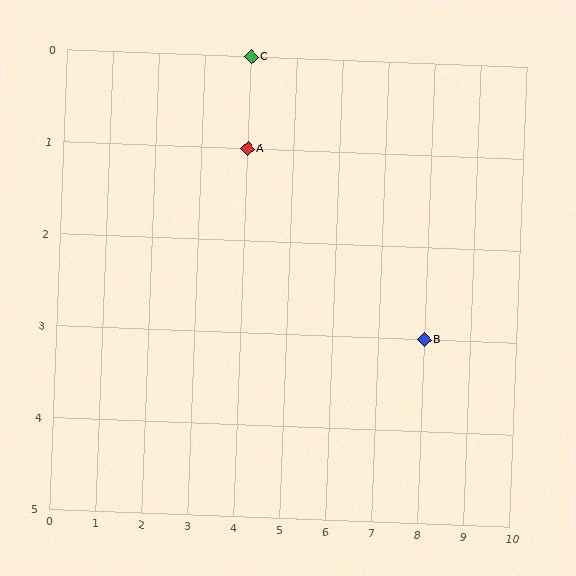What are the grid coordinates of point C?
Point C is at grid coordinates (4, 0).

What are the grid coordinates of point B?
Point B is at grid coordinates (8, 3).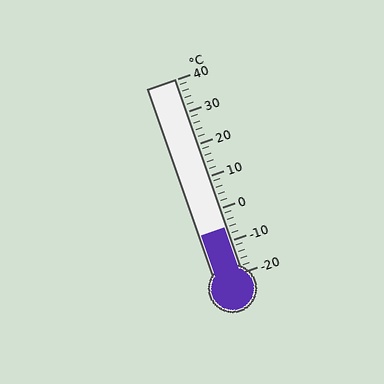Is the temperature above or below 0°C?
The temperature is below 0°C.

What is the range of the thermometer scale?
The thermometer scale ranges from -20°C to 40°C.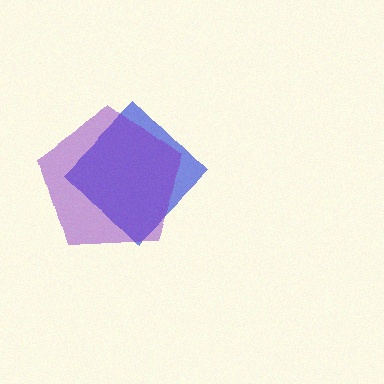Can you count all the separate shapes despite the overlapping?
Yes, there are 2 separate shapes.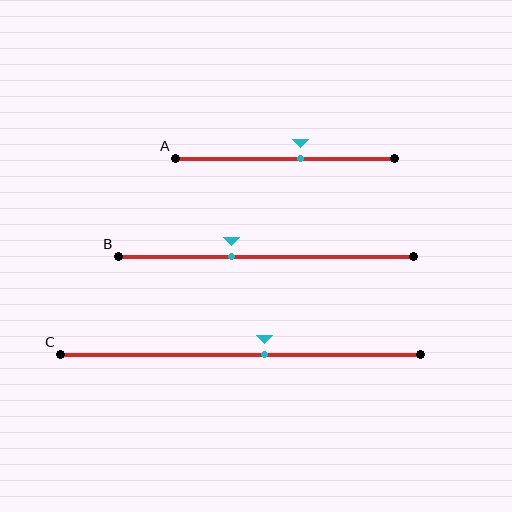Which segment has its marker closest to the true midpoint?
Segment C has its marker closest to the true midpoint.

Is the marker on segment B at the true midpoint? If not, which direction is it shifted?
No, the marker on segment B is shifted to the left by about 12% of the segment length.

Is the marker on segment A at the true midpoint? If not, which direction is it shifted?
No, the marker on segment A is shifted to the right by about 7% of the segment length.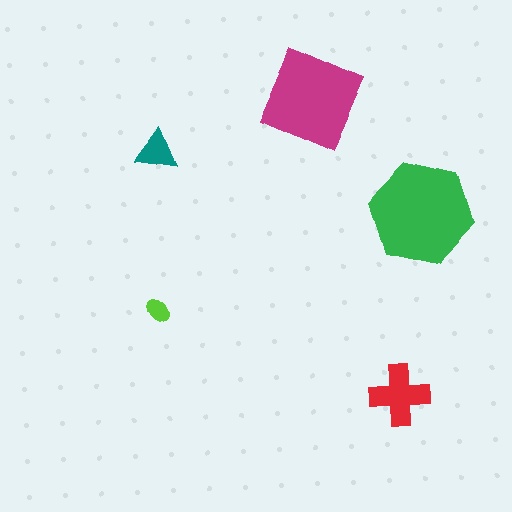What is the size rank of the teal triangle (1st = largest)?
4th.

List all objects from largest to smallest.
The green hexagon, the magenta diamond, the red cross, the teal triangle, the lime ellipse.